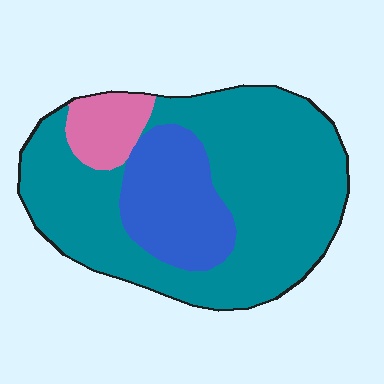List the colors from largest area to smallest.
From largest to smallest: teal, blue, pink.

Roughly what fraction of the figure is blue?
Blue covers around 20% of the figure.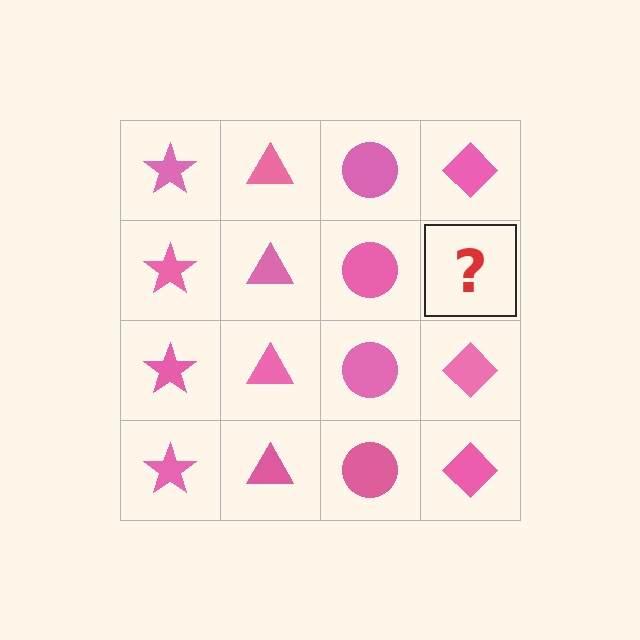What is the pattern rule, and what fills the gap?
The rule is that each column has a consistent shape. The gap should be filled with a pink diamond.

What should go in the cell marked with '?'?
The missing cell should contain a pink diamond.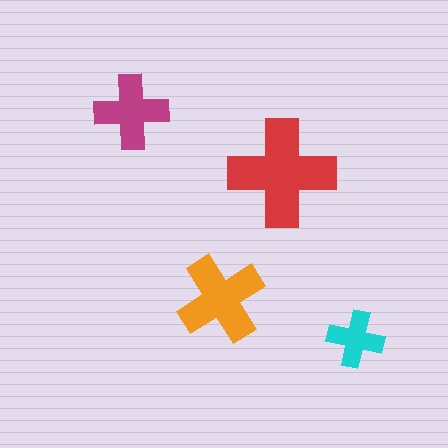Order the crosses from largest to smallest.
the red one, the orange one, the magenta one, the cyan one.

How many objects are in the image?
There are 4 objects in the image.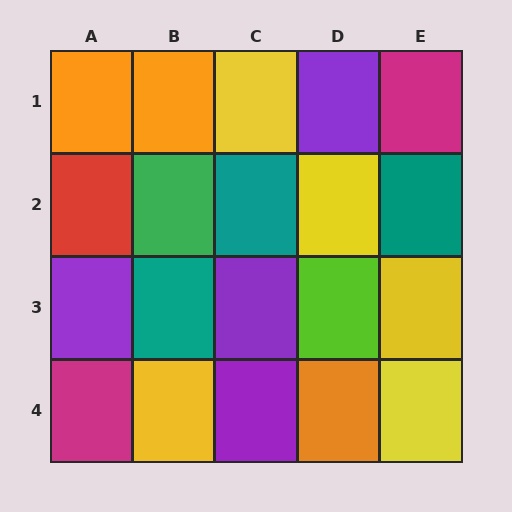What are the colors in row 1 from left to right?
Orange, orange, yellow, purple, magenta.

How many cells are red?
1 cell is red.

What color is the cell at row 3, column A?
Purple.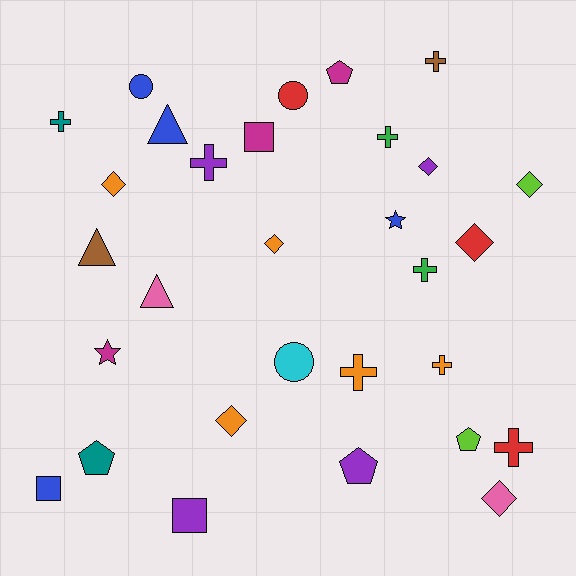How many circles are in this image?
There are 3 circles.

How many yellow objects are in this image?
There are no yellow objects.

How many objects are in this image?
There are 30 objects.